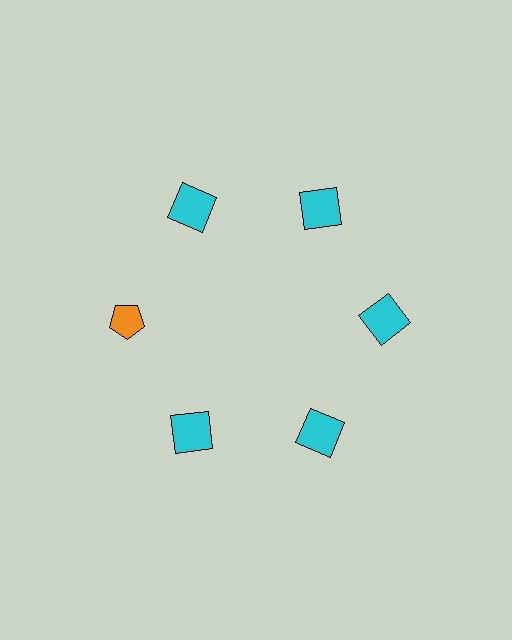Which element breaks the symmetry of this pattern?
The orange pentagon at roughly the 9 o'clock position breaks the symmetry. All other shapes are cyan squares.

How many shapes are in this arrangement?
There are 6 shapes arranged in a ring pattern.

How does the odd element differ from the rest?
It differs in both color (orange instead of cyan) and shape (pentagon instead of square).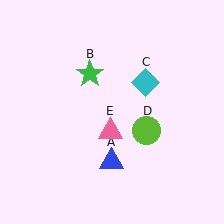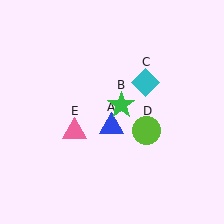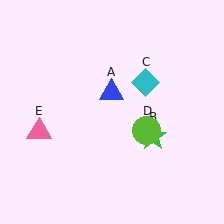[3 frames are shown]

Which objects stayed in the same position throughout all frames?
Cyan diamond (object C) and lime circle (object D) remained stationary.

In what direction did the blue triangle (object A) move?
The blue triangle (object A) moved up.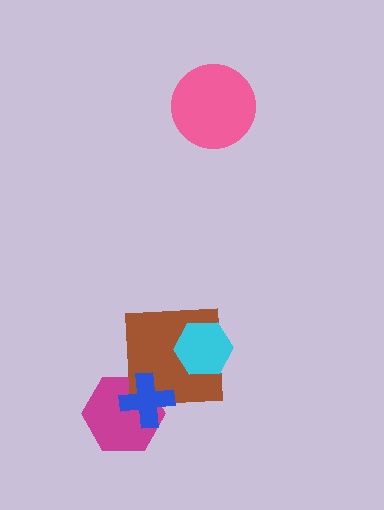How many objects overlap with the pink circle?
0 objects overlap with the pink circle.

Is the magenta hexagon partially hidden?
Yes, it is partially covered by another shape.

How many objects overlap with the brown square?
3 objects overlap with the brown square.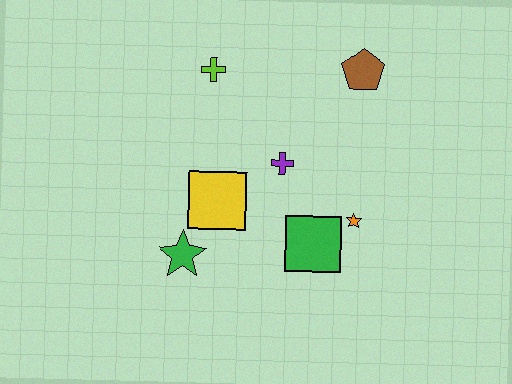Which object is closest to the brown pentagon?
The purple cross is closest to the brown pentagon.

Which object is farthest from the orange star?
The lime cross is farthest from the orange star.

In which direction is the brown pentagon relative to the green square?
The brown pentagon is above the green square.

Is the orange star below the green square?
No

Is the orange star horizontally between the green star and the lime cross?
No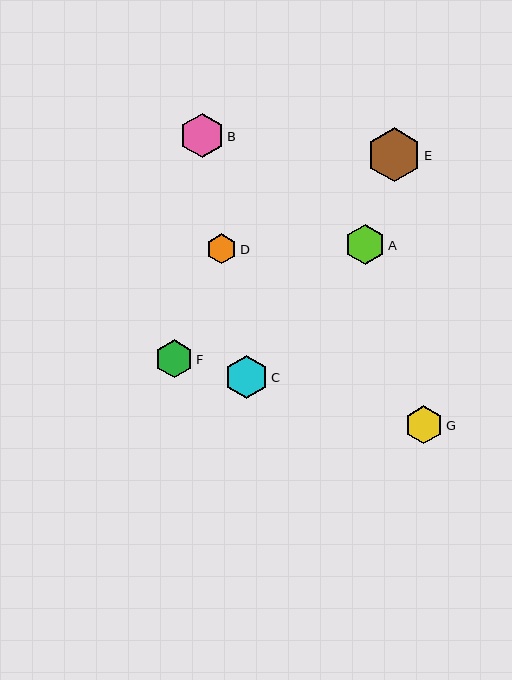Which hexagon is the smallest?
Hexagon D is the smallest with a size of approximately 30 pixels.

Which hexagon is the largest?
Hexagon E is the largest with a size of approximately 54 pixels.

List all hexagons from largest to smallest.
From largest to smallest: E, B, C, A, G, F, D.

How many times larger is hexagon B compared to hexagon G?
Hexagon B is approximately 1.2 times the size of hexagon G.